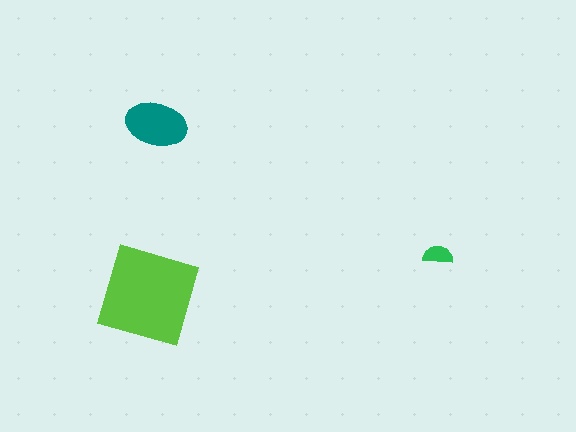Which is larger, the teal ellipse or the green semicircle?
The teal ellipse.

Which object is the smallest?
The green semicircle.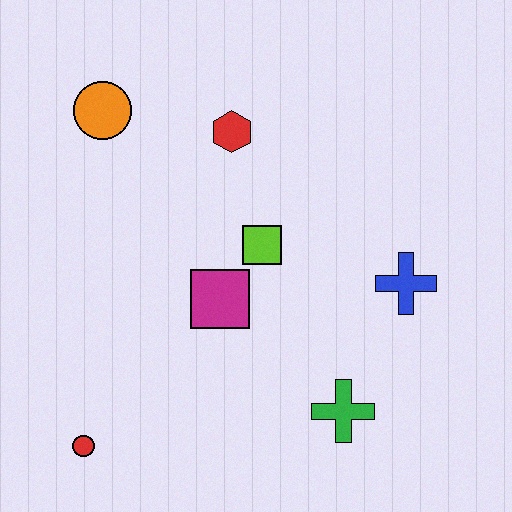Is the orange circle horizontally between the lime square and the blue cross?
No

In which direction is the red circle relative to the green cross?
The red circle is to the left of the green cross.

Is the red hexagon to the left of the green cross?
Yes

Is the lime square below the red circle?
No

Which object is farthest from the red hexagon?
The red circle is farthest from the red hexagon.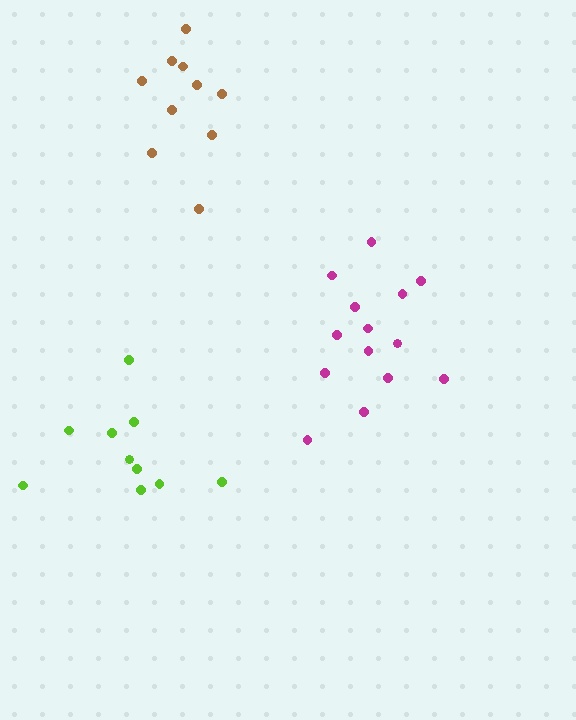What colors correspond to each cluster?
The clusters are colored: brown, lime, magenta.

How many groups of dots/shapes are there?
There are 3 groups.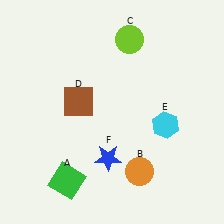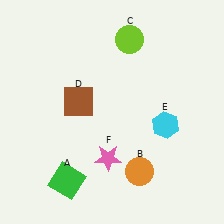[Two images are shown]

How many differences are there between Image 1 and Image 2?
There is 1 difference between the two images.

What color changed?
The star (F) changed from blue in Image 1 to pink in Image 2.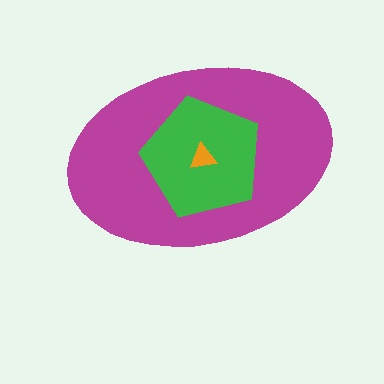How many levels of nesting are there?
3.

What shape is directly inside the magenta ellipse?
The green pentagon.